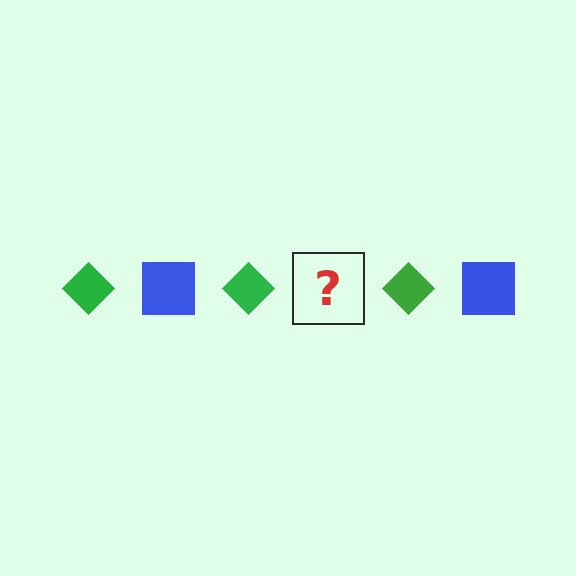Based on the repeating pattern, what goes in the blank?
The blank should be a blue square.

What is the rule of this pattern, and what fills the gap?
The rule is that the pattern alternates between green diamond and blue square. The gap should be filled with a blue square.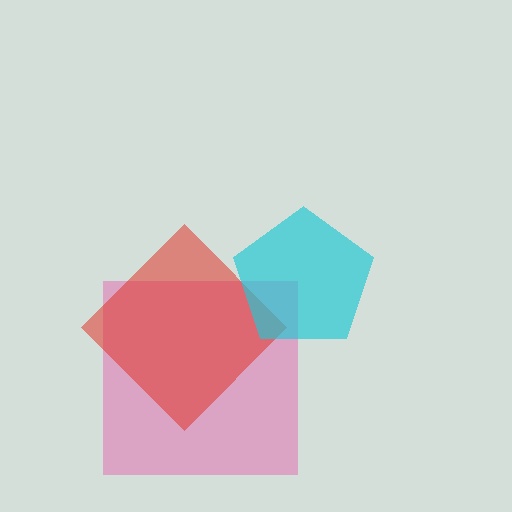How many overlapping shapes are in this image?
There are 3 overlapping shapes in the image.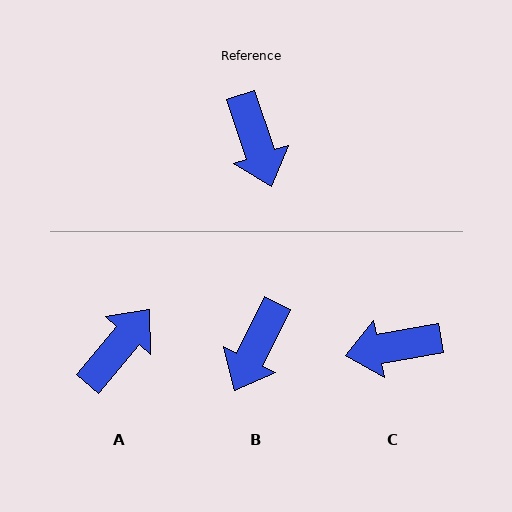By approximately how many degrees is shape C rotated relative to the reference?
Approximately 98 degrees clockwise.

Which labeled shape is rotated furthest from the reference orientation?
A, about 122 degrees away.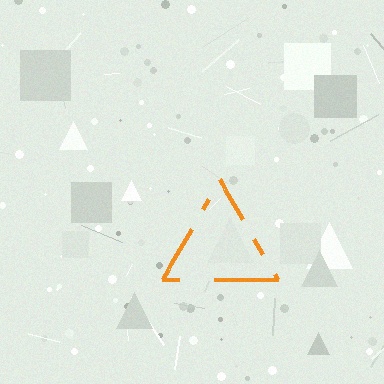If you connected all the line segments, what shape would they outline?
They would outline a triangle.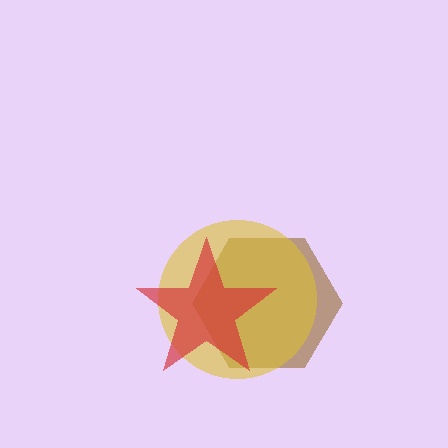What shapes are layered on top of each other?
The layered shapes are: a brown hexagon, a yellow circle, a red star.